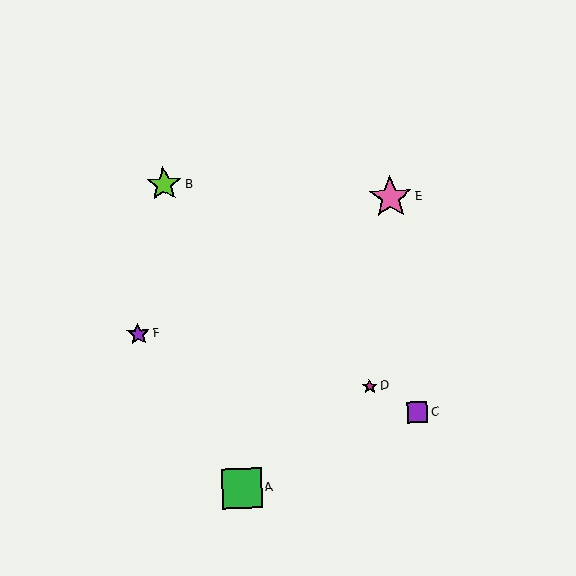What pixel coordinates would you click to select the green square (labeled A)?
Click at (242, 488) to select the green square A.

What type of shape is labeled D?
Shape D is a magenta star.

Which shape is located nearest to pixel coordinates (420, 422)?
The purple square (labeled C) at (417, 412) is nearest to that location.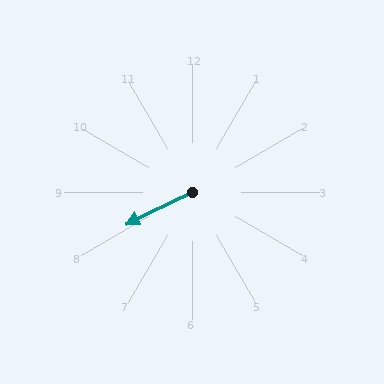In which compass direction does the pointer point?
Southwest.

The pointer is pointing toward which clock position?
Roughly 8 o'clock.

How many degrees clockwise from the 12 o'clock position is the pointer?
Approximately 244 degrees.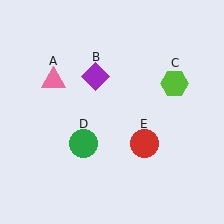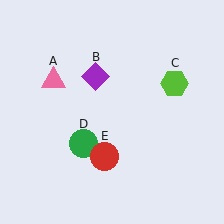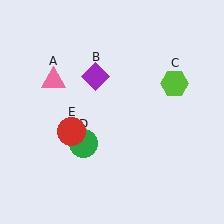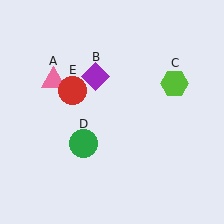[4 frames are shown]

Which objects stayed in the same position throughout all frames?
Pink triangle (object A) and purple diamond (object B) and lime hexagon (object C) and green circle (object D) remained stationary.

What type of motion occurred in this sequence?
The red circle (object E) rotated clockwise around the center of the scene.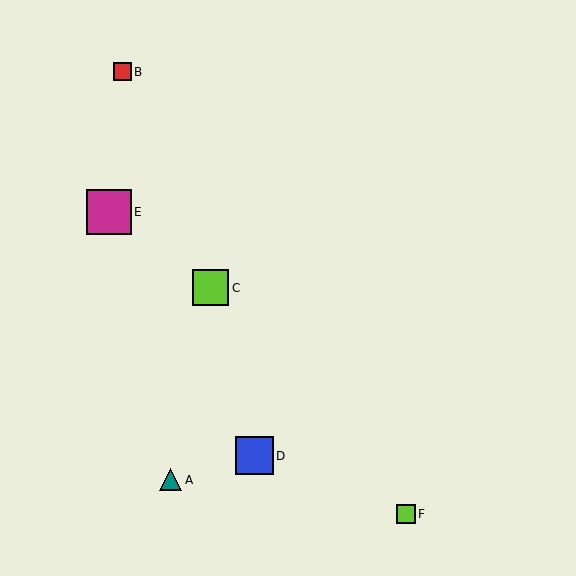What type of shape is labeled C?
Shape C is a lime square.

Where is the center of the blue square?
The center of the blue square is at (254, 456).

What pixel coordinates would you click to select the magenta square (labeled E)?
Click at (109, 212) to select the magenta square E.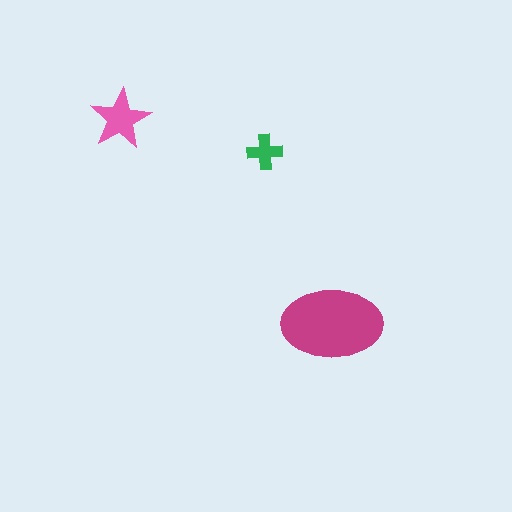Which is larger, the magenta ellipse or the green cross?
The magenta ellipse.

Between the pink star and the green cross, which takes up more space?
The pink star.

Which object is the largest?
The magenta ellipse.